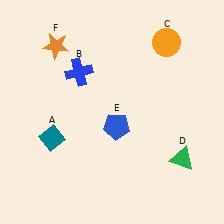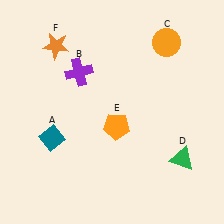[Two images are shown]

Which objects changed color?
B changed from blue to purple. E changed from blue to orange.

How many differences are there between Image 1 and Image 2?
There are 2 differences between the two images.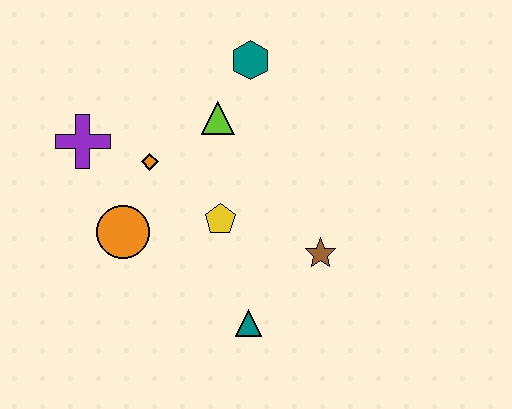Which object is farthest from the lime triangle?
The teal triangle is farthest from the lime triangle.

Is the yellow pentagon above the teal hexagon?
No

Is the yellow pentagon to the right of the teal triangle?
No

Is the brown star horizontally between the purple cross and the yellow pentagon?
No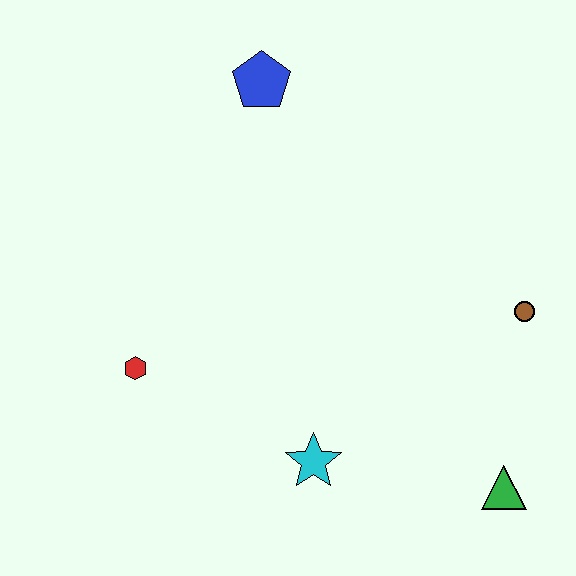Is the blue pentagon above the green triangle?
Yes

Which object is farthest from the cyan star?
The blue pentagon is farthest from the cyan star.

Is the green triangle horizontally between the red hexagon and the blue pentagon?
No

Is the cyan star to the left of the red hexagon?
No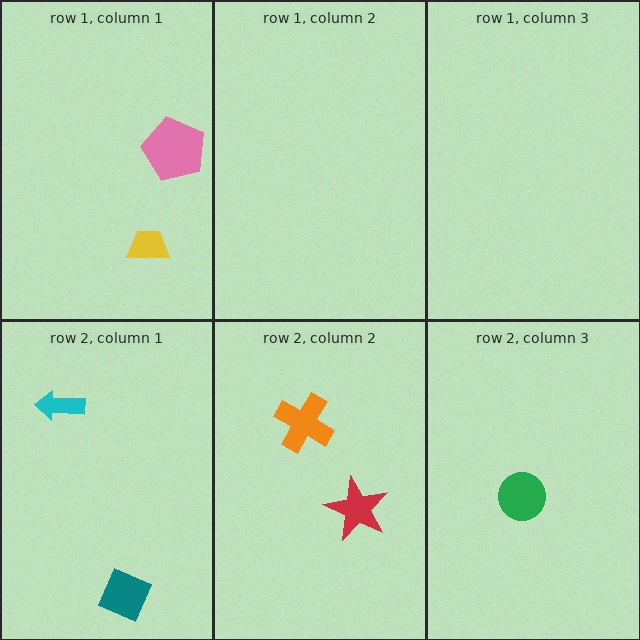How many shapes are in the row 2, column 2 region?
2.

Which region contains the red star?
The row 2, column 2 region.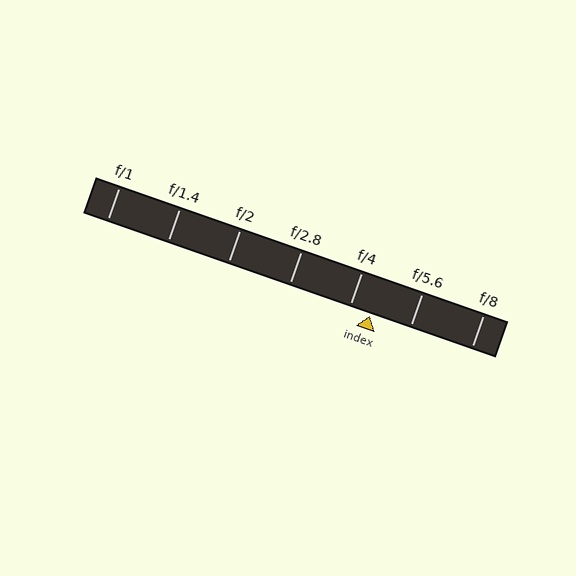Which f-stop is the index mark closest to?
The index mark is closest to f/4.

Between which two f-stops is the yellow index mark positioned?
The index mark is between f/4 and f/5.6.